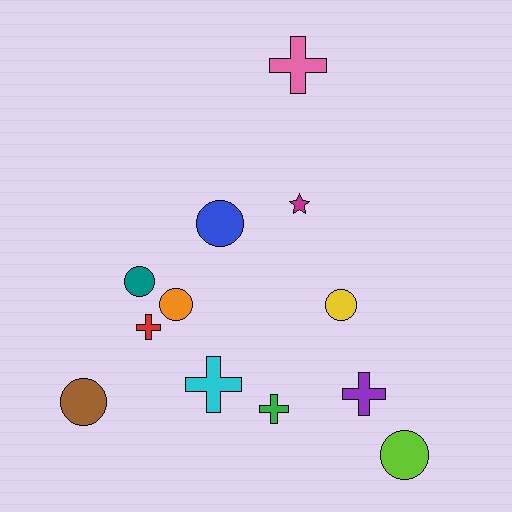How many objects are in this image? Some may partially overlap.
There are 12 objects.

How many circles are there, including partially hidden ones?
There are 6 circles.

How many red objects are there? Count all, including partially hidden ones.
There is 1 red object.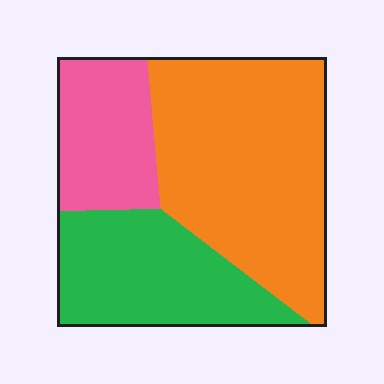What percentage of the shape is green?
Green takes up between a sixth and a third of the shape.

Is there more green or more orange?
Orange.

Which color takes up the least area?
Pink, at roughly 20%.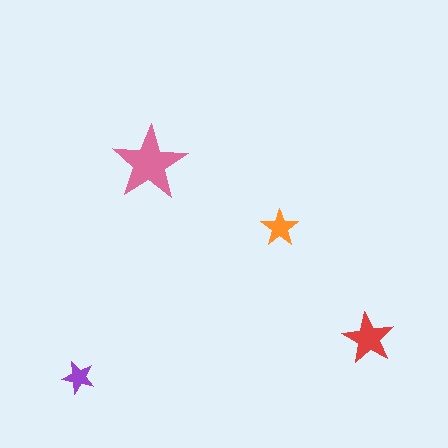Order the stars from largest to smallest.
the pink one, the red one, the orange one, the purple one.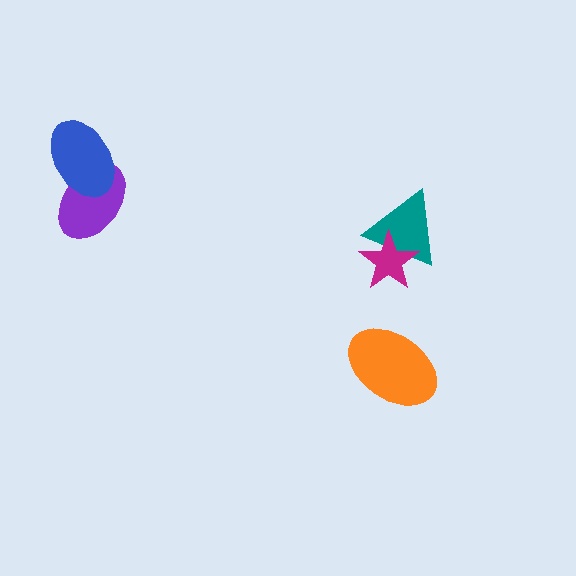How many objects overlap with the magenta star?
1 object overlaps with the magenta star.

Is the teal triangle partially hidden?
Yes, it is partially covered by another shape.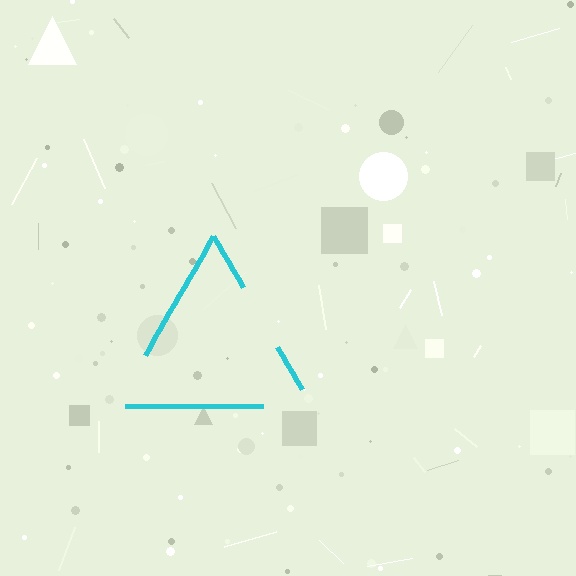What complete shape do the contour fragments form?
The contour fragments form a triangle.